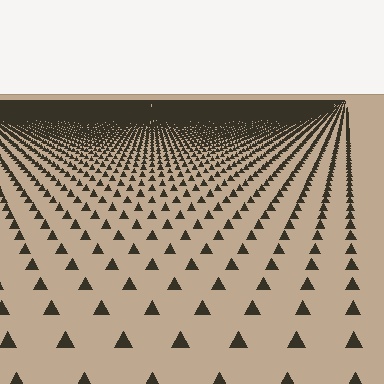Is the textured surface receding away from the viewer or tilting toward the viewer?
The surface is receding away from the viewer. Texture elements get smaller and denser toward the top.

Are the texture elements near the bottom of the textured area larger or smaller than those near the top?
Larger. Near the bottom, elements are closer to the viewer and appear at a bigger on-screen size.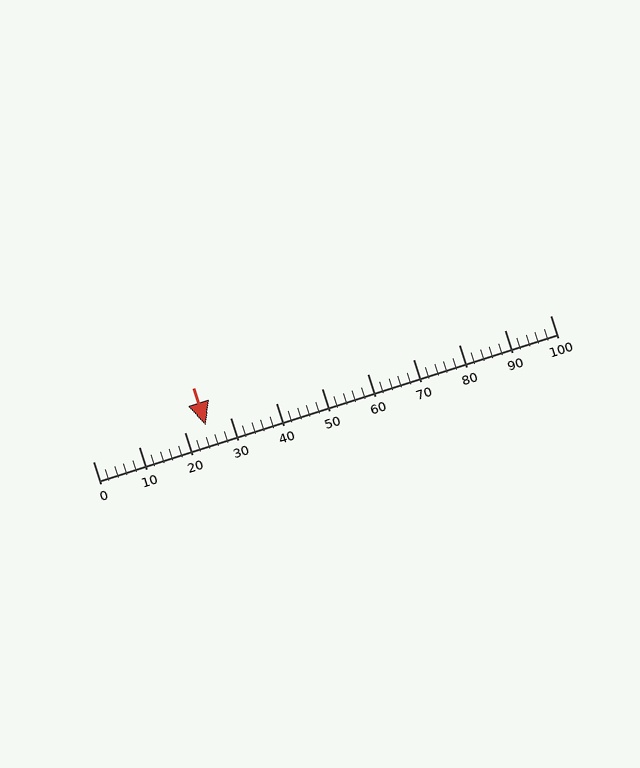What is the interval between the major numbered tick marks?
The major tick marks are spaced 10 units apart.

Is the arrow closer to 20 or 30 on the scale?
The arrow is closer to 20.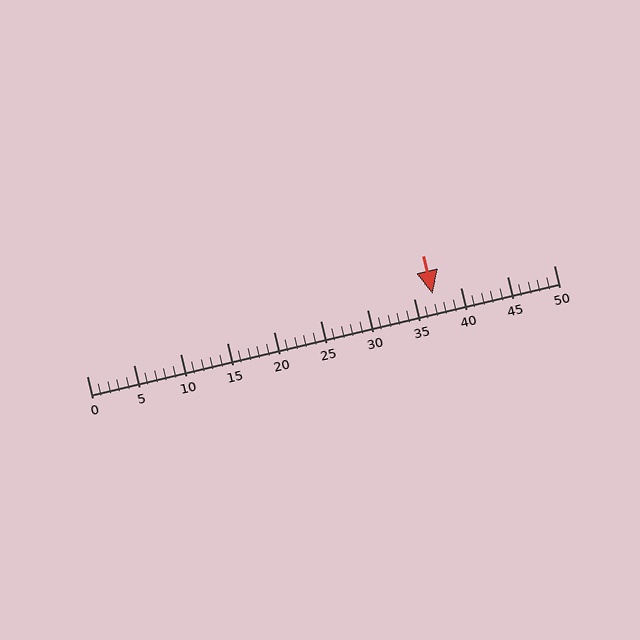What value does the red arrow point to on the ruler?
The red arrow points to approximately 37.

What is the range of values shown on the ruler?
The ruler shows values from 0 to 50.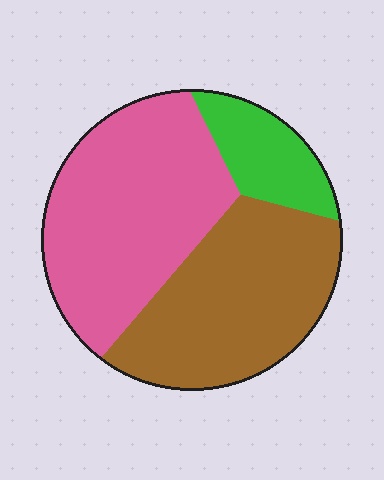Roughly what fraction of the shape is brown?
Brown takes up about two fifths (2/5) of the shape.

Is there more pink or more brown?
Pink.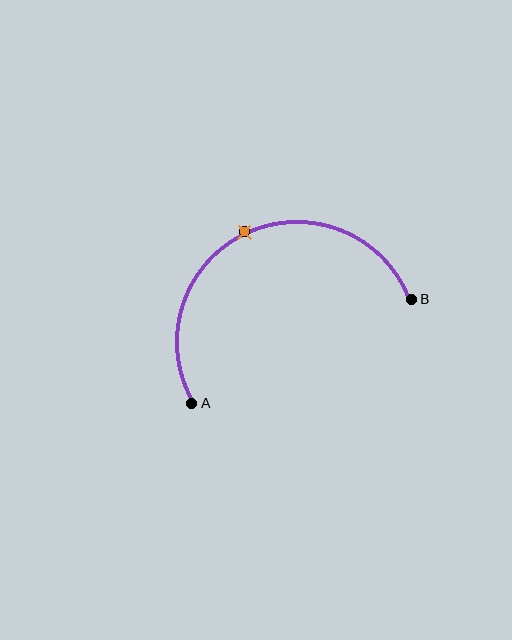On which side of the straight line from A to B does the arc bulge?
The arc bulges above the straight line connecting A and B.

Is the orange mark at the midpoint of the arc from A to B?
Yes. The orange mark lies on the arc at equal arc-length from both A and B — it is the arc midpoint.